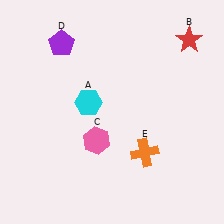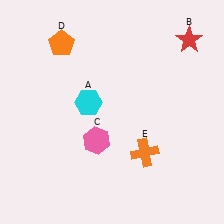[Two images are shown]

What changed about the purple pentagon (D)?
In Image 1, D is purple. In Image 2, it changed to orange.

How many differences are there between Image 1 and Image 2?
There is 1 difference between the two images.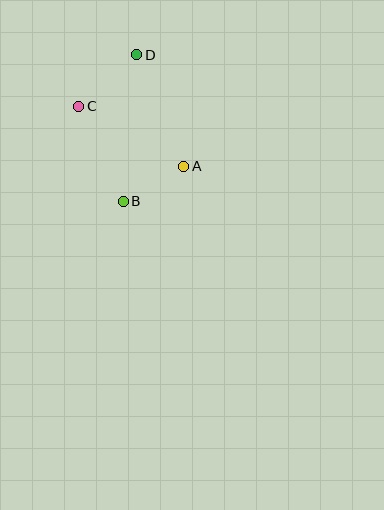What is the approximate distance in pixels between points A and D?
The distance between A and D is approximately 121 pixels.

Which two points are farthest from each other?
Points B and D are farthest from each other.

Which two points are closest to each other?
Points A and B are closest to each other.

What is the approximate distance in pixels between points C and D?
The distance between C and D is approximately 77 pixels.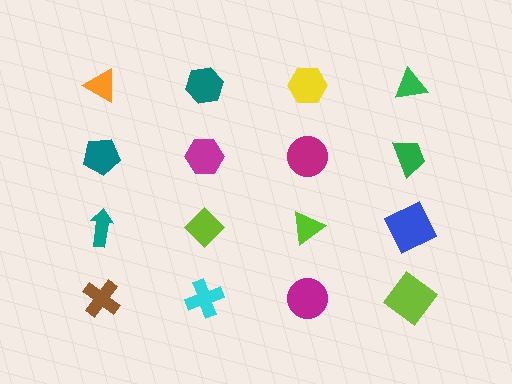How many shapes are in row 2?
4 shapes.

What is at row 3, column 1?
A teal arrow.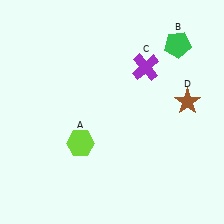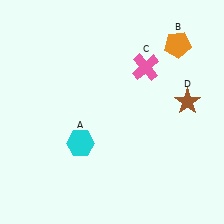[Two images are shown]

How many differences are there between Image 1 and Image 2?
There are 3 differences between the two images.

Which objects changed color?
A changed from lime to cyan. B changed from green to orange. C changed from purple to pink.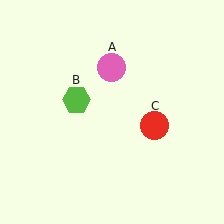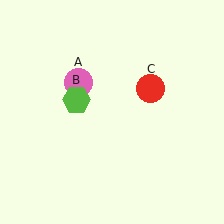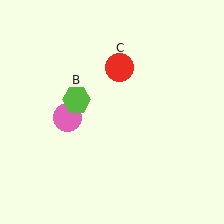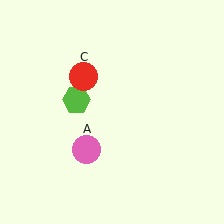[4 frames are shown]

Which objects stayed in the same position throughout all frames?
Lime hexagon (object B) remained stationary.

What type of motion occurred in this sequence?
The pink circle (object A), red circle (object C) rotated counterclockwise around the center of the scene.